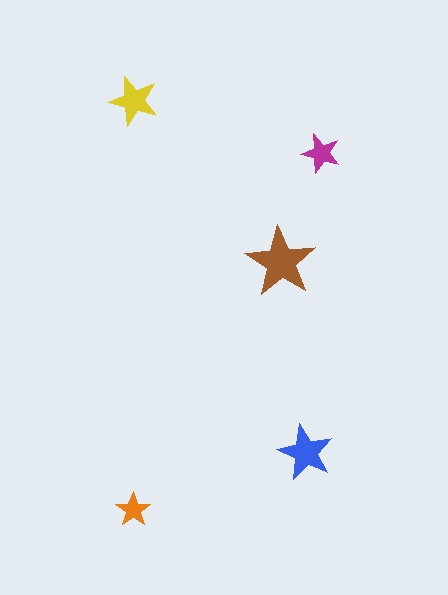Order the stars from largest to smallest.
the brown one, the blue one, the yellow one, the magenta one, the orange one.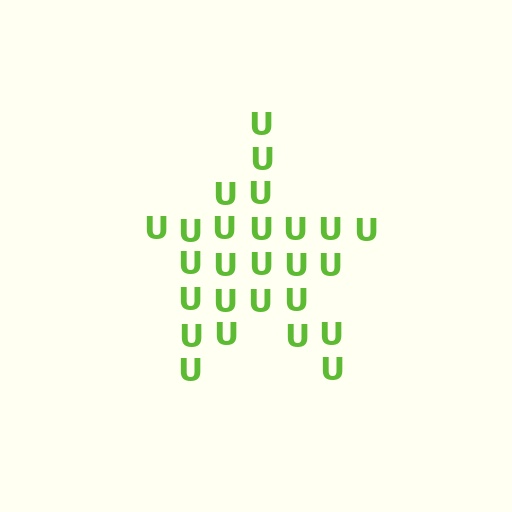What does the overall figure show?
The overall figure shows a star.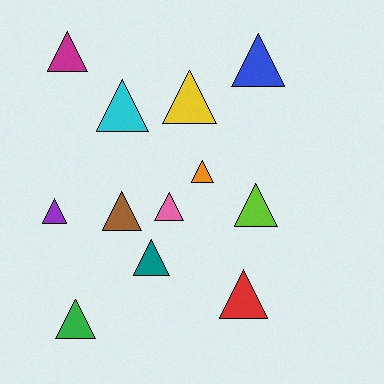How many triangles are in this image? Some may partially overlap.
There are 12 triangles.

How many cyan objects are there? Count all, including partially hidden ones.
There is 1 cyan object.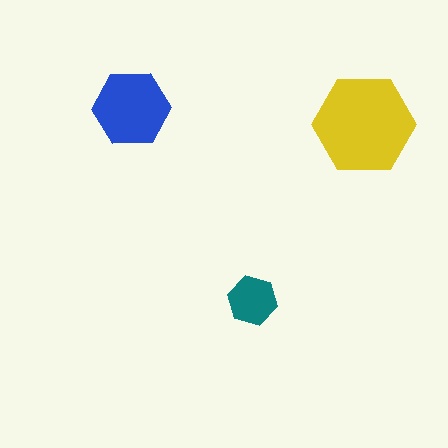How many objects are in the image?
There are 3 objects in the image.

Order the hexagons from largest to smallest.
the yellow one, the blue one, the teal one.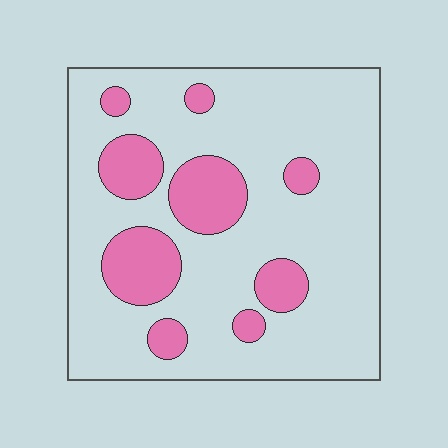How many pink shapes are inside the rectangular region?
9.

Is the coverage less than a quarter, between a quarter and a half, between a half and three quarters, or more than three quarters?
Less than a quarter.